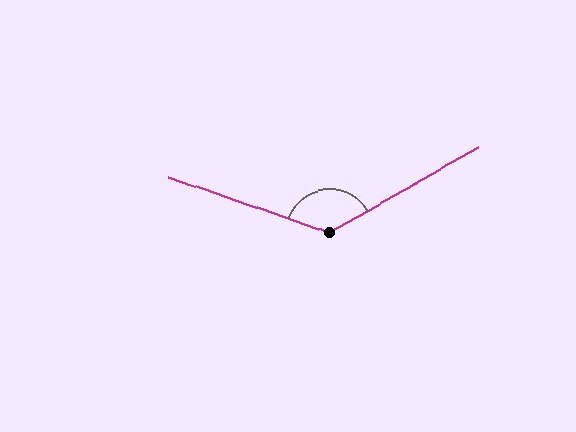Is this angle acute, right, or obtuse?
It is obtuse.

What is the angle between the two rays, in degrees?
Approximately 131 degrees.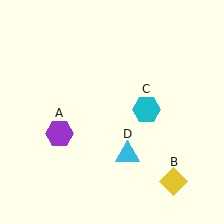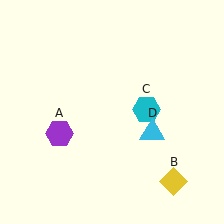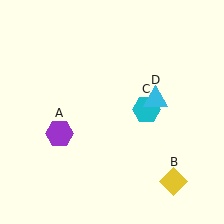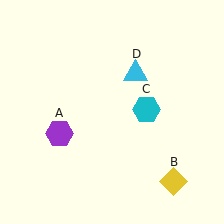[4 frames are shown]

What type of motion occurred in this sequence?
The cyan triangle (object D) rotated counterclockwise around the center of the scene.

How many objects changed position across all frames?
1 object changed position: cyan triangle (object D).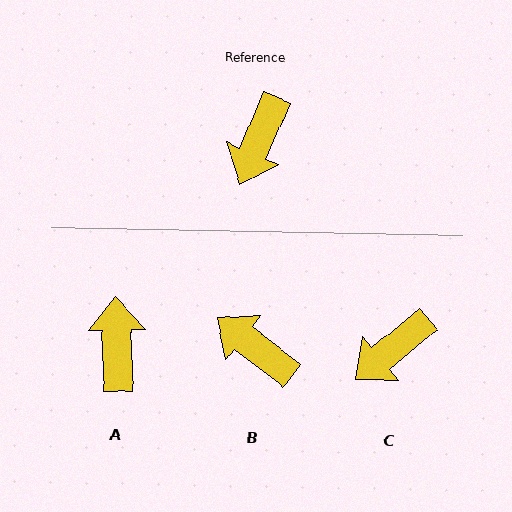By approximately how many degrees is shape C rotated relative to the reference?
Approximately 27 degrees clockwise.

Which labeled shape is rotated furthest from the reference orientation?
A, about 155 degrees away.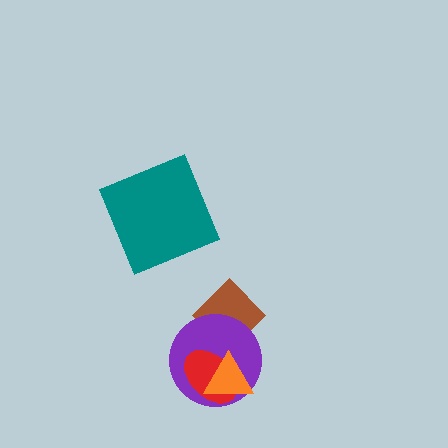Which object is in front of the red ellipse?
The orange triangle is in front of the red ellipse.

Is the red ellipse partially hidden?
Yes, it is partially covered by another shape.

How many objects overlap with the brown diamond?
1 object overlaps with the brown diamond.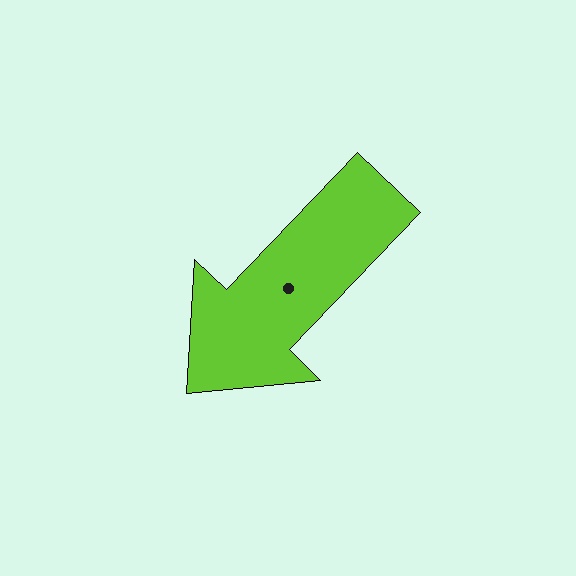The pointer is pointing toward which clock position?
Roughly 7 o'clock.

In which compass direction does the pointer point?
Southwest.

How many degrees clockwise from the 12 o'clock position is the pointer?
Approximately 224 degrees.